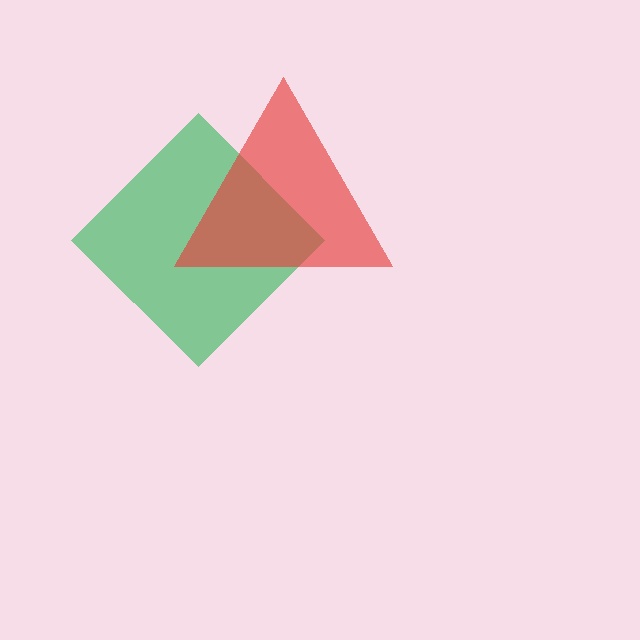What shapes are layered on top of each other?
The layered shapes are: a green diamond, a red triangle.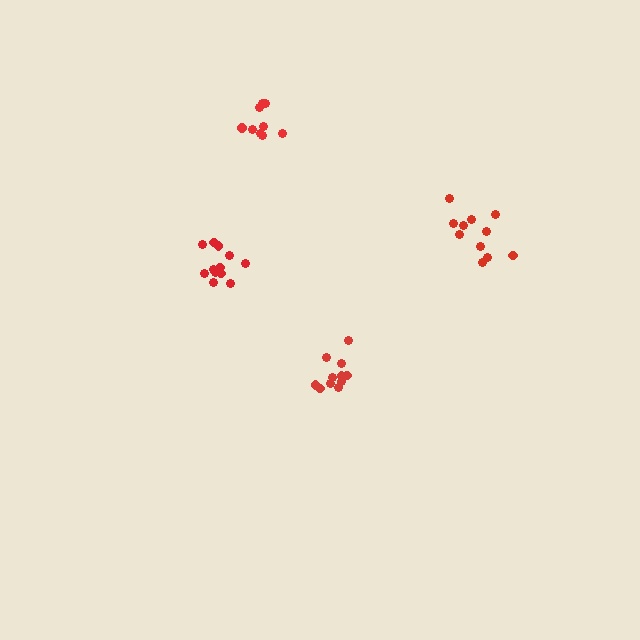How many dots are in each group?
Group 1: 12 dots, Group 2: 11 dots, Group 3: 11 dots, Group 4: 9 dots (43 total).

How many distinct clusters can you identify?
There are 4 distinct clusters.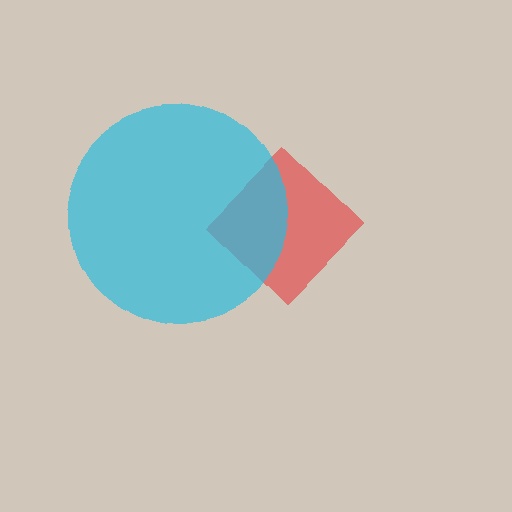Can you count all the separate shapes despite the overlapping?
Yes, there are 2 separate shapes.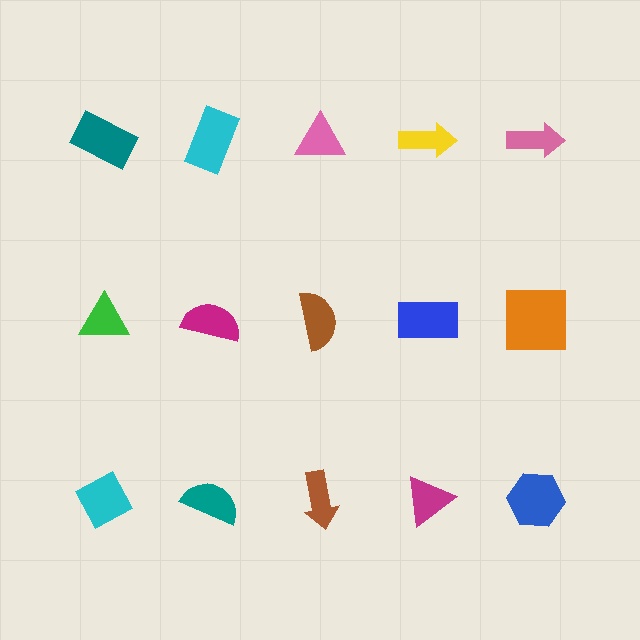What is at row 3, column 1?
A cyan diamond.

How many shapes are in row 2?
5 shapes.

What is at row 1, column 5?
A pink arrow.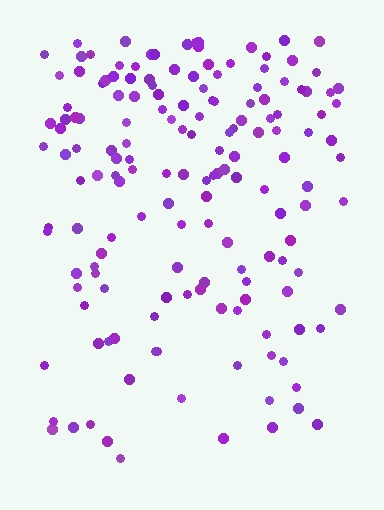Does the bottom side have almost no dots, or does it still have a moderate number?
Still a moderate number, just noticeably fewer than the top.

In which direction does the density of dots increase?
From bottom to top, with the top side densest.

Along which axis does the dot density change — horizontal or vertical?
Vertical.